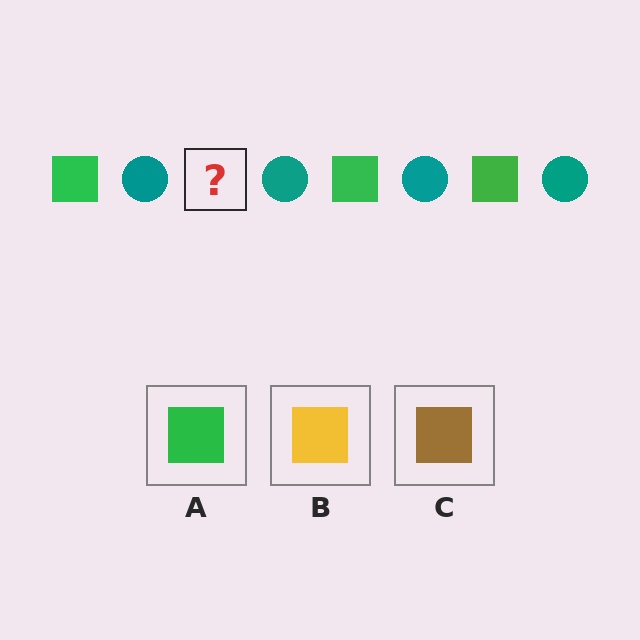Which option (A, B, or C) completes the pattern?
A.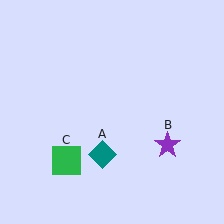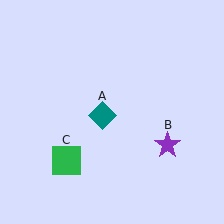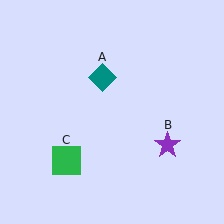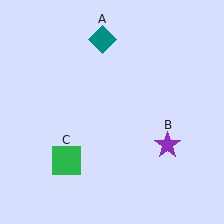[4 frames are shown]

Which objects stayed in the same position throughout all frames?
Purple star (object B) and green square (object C) remained stationary.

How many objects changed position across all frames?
1 object changed position: teal diamond (object A).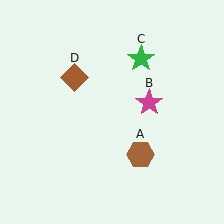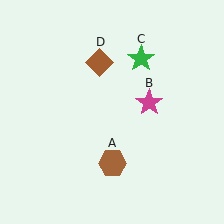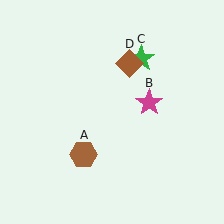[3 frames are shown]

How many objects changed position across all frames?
2 objects changed position: brown hexagon (object A), brown diamond (object D).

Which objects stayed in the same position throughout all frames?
Magenta star (object B) and green star (object C) remained stationary.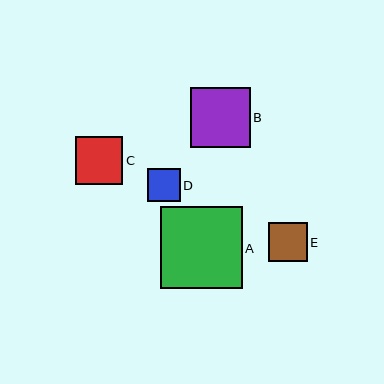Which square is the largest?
Square A is the largest with a size of approximately 82 pixels.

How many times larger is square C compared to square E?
Square C is approximately 1.2 times the size of square E.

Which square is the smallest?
Square D is the smallest with a size of approximately 33 pixels.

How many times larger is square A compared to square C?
Square A is approximately 1.7 times the size of square C.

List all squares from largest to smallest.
From largest to smallest: A, B, C, E, D.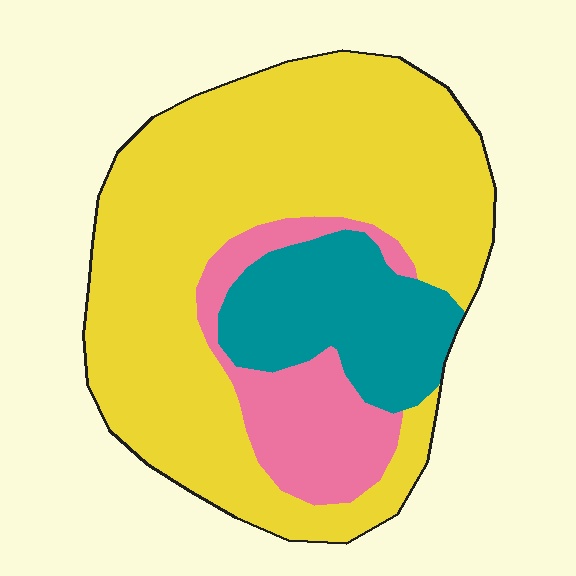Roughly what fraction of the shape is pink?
Pink covers 16% of the shape.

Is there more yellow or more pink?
Yellow.